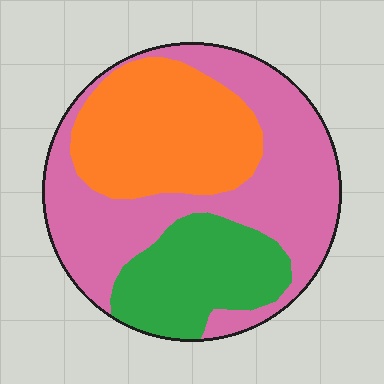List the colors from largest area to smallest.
From largest to smallest: pink, orange, green.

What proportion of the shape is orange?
Orange covers 30% of the shape.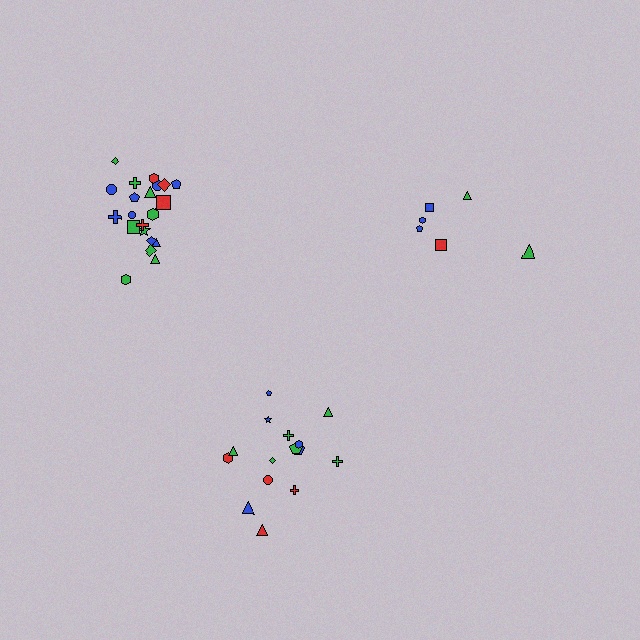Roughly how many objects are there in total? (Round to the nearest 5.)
Roughly 45 objects in total.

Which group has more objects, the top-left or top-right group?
The top-left group.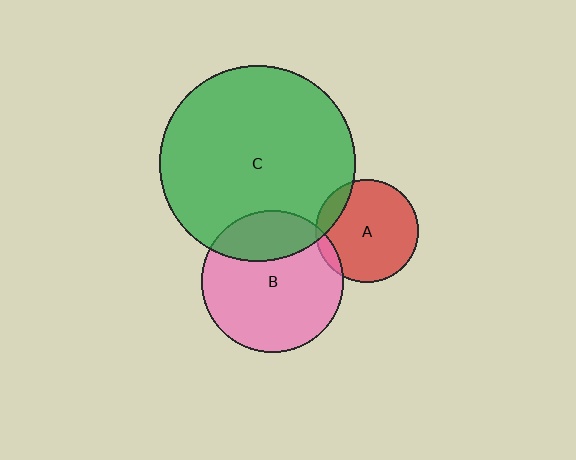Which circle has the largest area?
Circle C (green).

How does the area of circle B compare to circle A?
Approximately 1.9 times.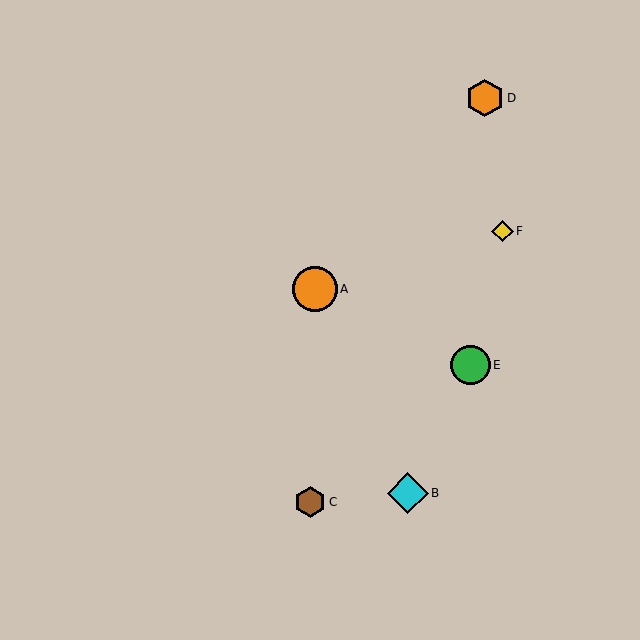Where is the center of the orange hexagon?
The center of the orange hexagon is at (485, 98).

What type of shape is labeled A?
Shape A is an orange circle.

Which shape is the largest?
The orange circle (labeled A) is the largest.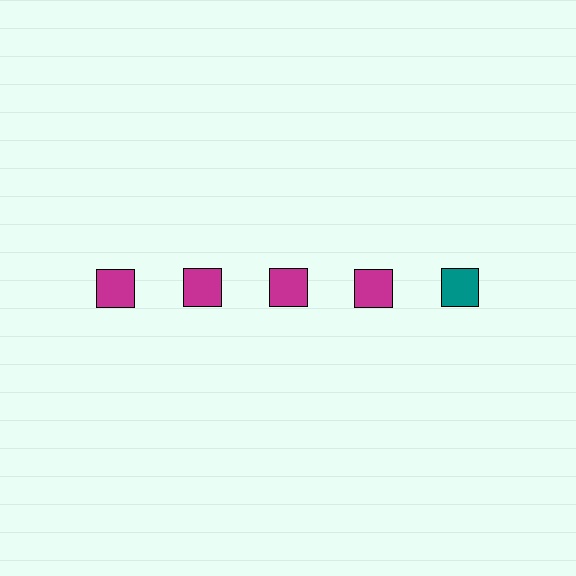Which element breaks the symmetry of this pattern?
The teal square in the top row, rightmost column breaks the symmetry. All other shapes are magenta squares.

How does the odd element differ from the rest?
It has a different color: teal instead of magenta.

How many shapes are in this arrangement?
There are 5 shapes arranged in a grid pattern.